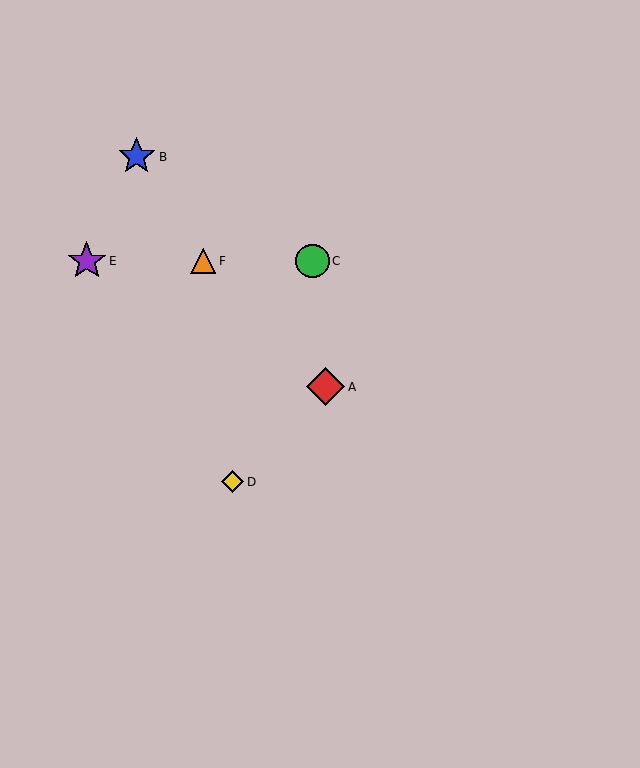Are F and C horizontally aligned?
Yes, both are at y≈261.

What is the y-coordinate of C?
Object C is at y≈261.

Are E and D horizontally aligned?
No, E is at y≈261 and D is at y≈482.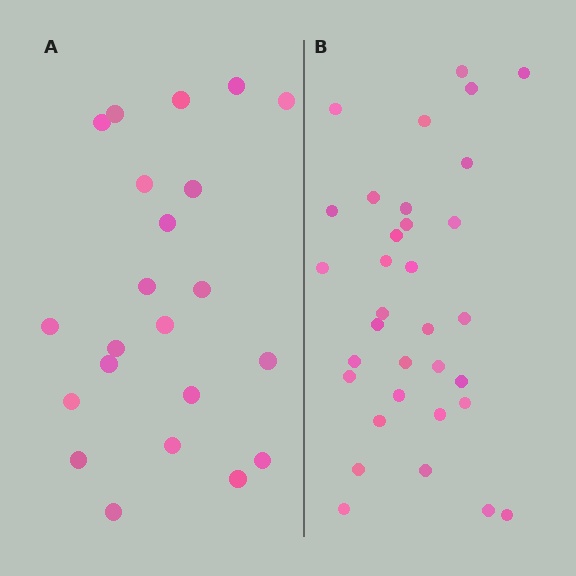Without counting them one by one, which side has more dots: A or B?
Region B (the right region) has more dots.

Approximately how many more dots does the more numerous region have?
Region B has roughly 12 or so more dots than region A.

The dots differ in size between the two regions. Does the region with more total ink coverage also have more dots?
No. Region A has more total ink coverage because its dots are larger, but region B actually contains more individual dots. Total area can be misleading — the number of items is what matters here.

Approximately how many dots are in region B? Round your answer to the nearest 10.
About 30 dots. (The exact count is 33, which rounds to 30.)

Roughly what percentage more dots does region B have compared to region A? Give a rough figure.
About 50% more.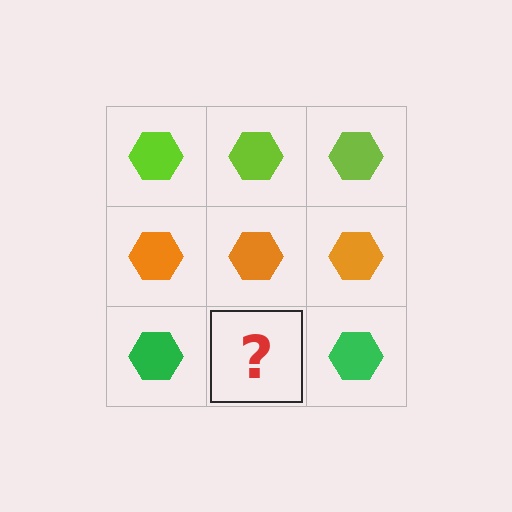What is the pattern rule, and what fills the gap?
The rule is that each row has a consistent color. The gap should be filled with a green hexagon.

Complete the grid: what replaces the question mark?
The question mark should be replaced with a green hexagon.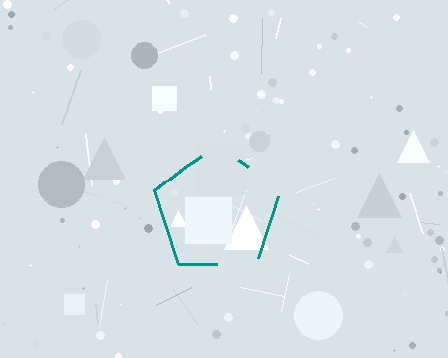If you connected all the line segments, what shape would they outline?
They would outline a pentagon.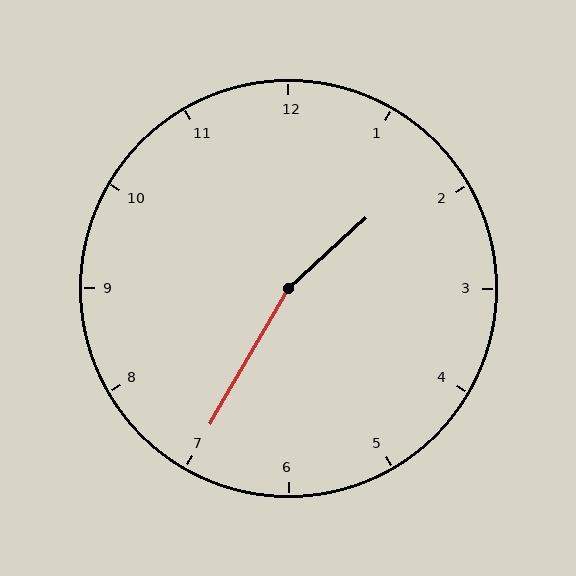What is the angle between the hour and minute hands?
Approximately 162 degrees.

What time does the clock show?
1:35.